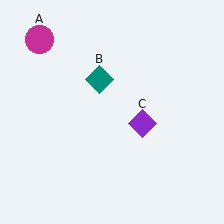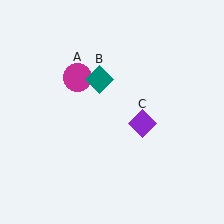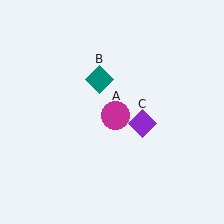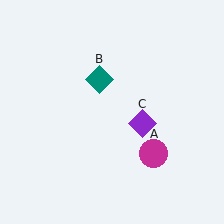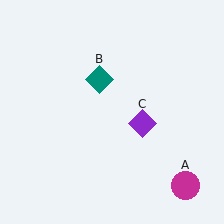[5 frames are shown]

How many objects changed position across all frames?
1 object changed position: magenta circle (object A).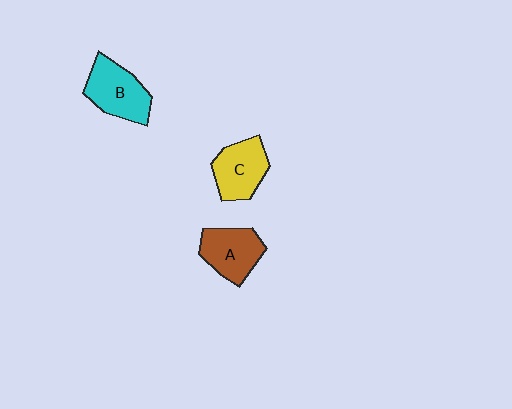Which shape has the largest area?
Shape B (cyan).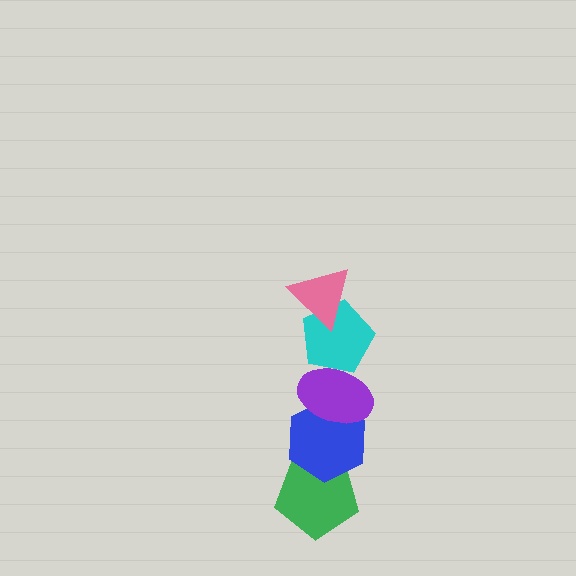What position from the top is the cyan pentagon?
The cyan pentagon is 2nd from the top.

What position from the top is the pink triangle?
The pink triangle is 1st from the top.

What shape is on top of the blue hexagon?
The purple ellipse is on top of the blue hexagon.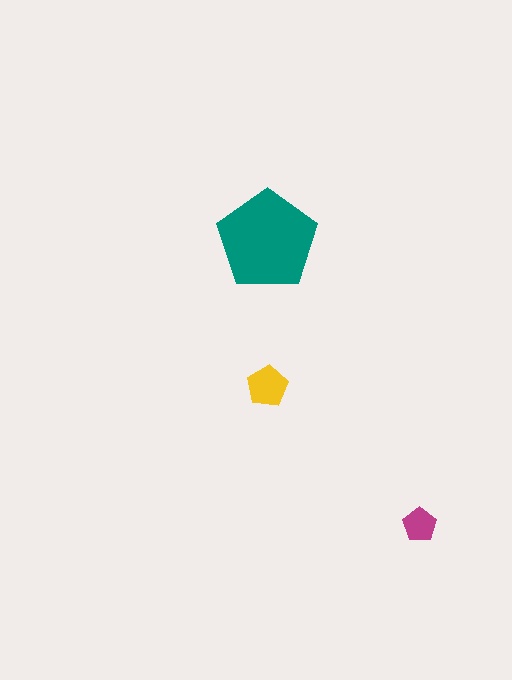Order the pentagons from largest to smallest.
the teal one, the yellow one, the magenta one.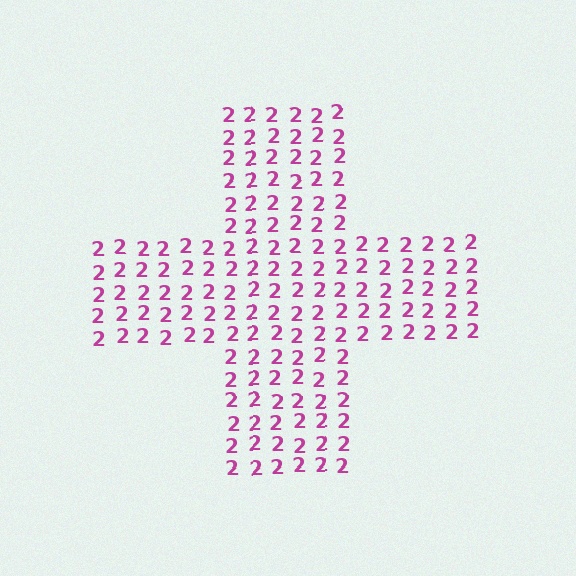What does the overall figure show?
The overall figure shows a cross.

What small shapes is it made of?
It is made of small digit 2's.